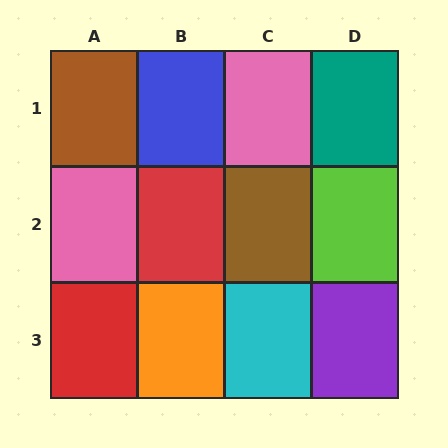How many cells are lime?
1 cell is lime.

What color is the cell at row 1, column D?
Teal.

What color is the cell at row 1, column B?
Blue.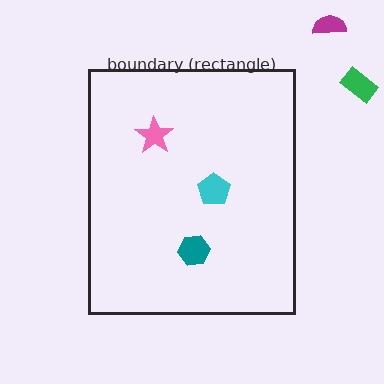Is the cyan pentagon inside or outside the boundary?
Inside.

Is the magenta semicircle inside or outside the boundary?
Outside.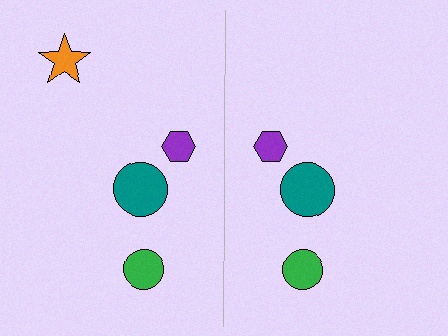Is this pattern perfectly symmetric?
No, the pattern is not perfectly symmetric. A orange star is missing from the right side.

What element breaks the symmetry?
A orange star is missing from the right side.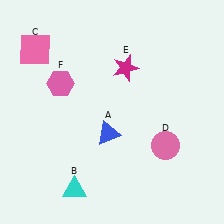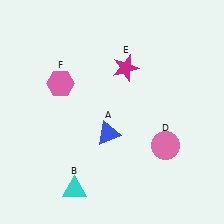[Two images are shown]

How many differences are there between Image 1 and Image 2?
There is 1 difference between the two images.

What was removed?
The pink square (C) was removed in Image 2.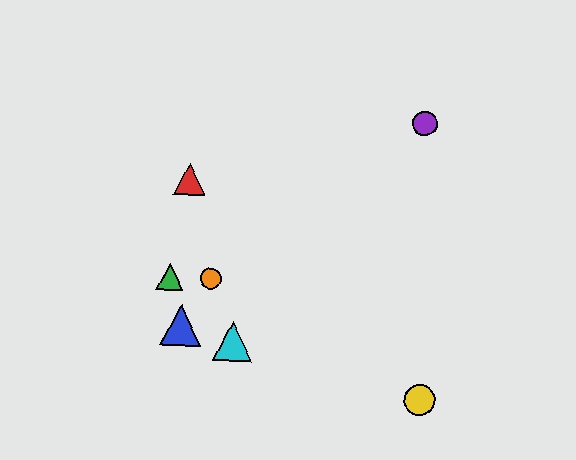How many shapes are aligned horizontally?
2 shapes (the green triangle, the orange circle) are aligned horizontally.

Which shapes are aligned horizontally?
The green triangle, the orange circle are aligned horizontally.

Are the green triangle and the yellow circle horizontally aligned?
No, the green triangle is at y≈277 and the yellow circle is at y≈400.